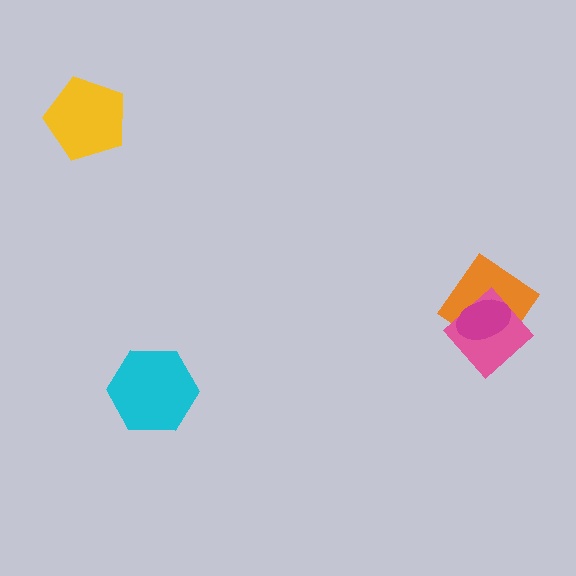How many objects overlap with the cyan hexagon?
0 objects overlap with the cyan hexagon.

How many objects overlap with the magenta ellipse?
2 objects overlap with the magenta ellipse.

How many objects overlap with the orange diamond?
2 objects overlap with the orange diamond.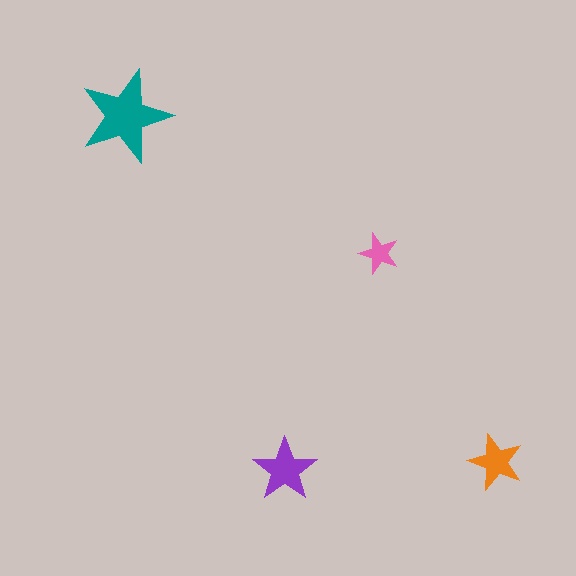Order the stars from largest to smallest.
the teal one, the purple one, the orange one, the pink one.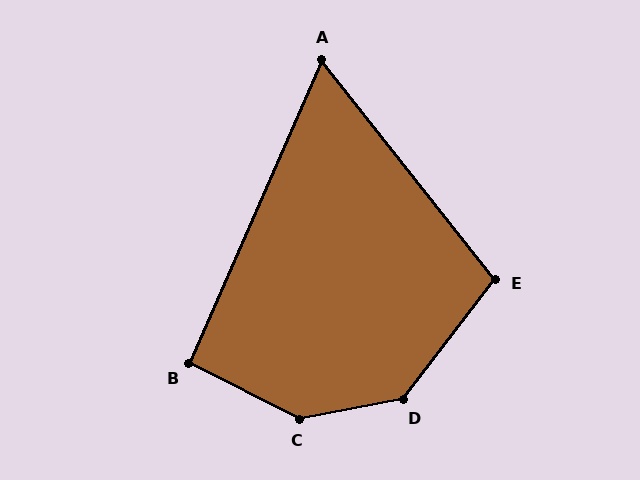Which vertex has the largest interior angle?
C, at approximately 143 degrees.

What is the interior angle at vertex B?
Approximately 93 degrees (approximately right).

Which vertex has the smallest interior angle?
A, at approximately 62 degrees.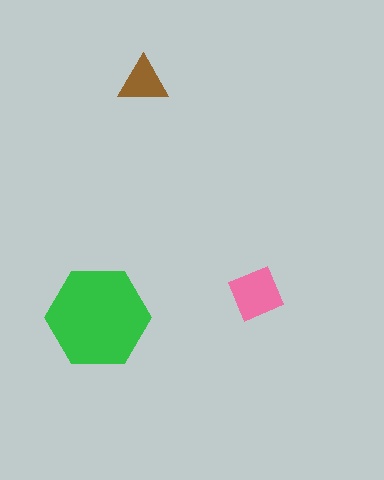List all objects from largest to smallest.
The green hexagon, the pink diamond, the brown triangle.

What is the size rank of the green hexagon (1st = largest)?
1st.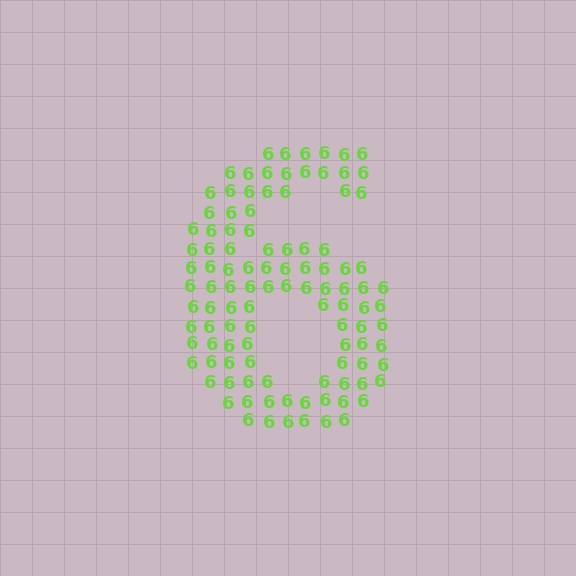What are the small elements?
The small elements are digit 6's.